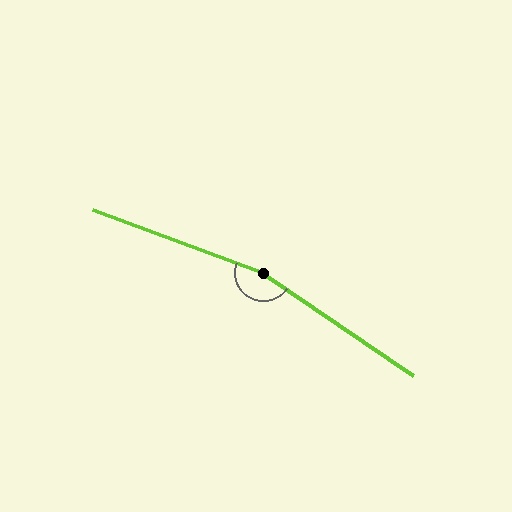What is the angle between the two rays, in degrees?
Approximately 166 degrees.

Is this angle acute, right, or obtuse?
It is obtuse.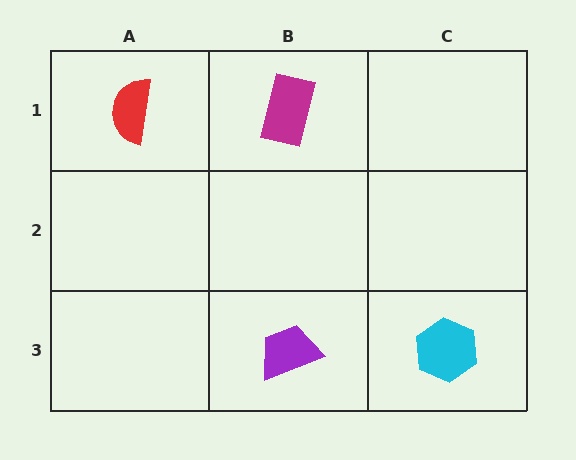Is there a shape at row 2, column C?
No, that cell is empty.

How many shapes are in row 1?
2 shapes.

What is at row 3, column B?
A purple trapezoid.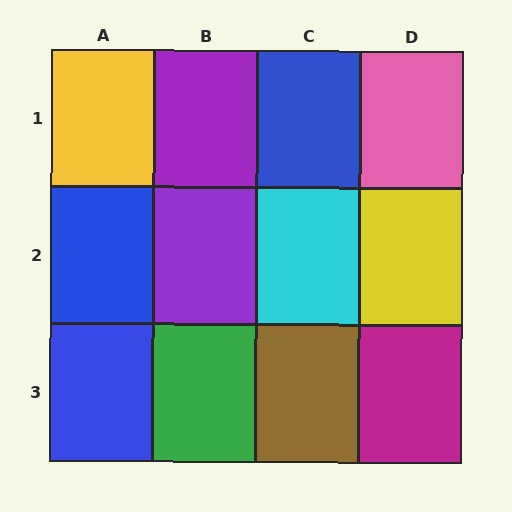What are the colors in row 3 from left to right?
Blue, green, brown, magenta.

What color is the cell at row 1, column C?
Blue.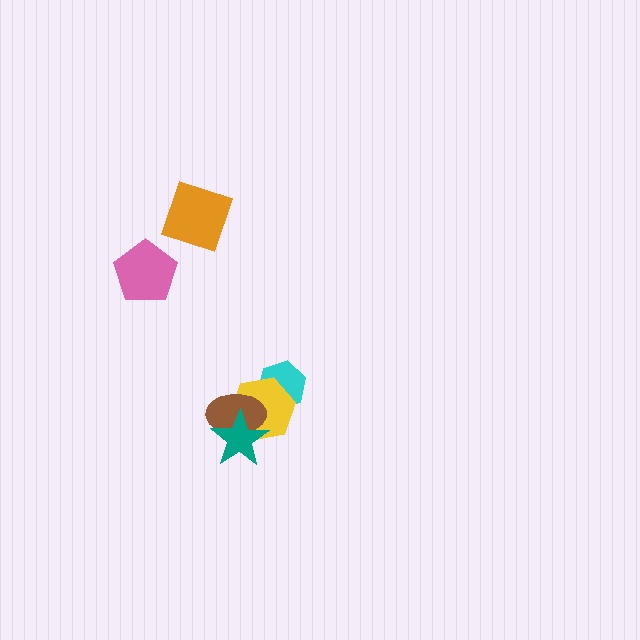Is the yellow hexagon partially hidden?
Yes, it is partially covered by another shape.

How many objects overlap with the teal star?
2 objects overlap with the teal star.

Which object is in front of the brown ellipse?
The teal star is in front of the brown ellipse.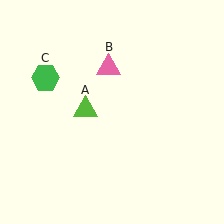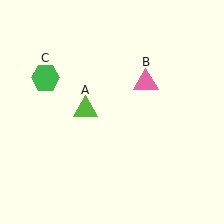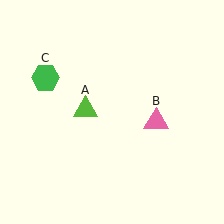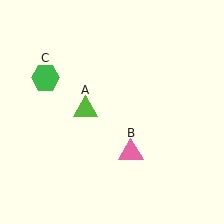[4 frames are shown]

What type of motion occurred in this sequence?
The pink triangle (object B) rotated clockwise around the center of the scene.